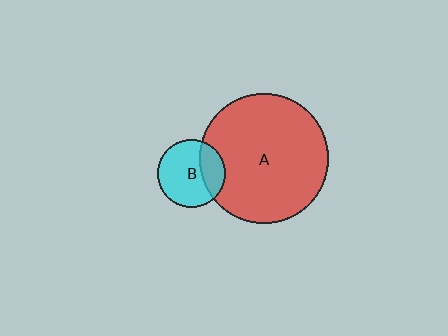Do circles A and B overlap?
Yes.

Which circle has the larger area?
Circle A (red).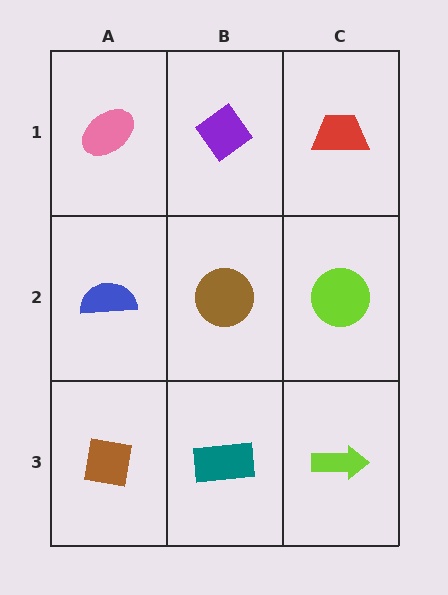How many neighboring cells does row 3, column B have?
3.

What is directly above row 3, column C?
A lime circle.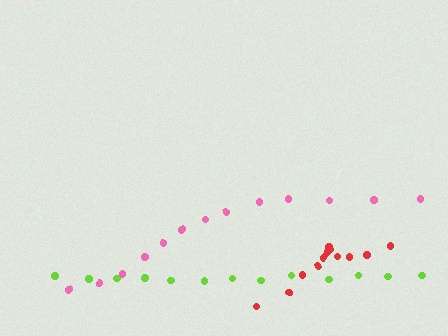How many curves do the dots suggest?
There are 3 distinct paths.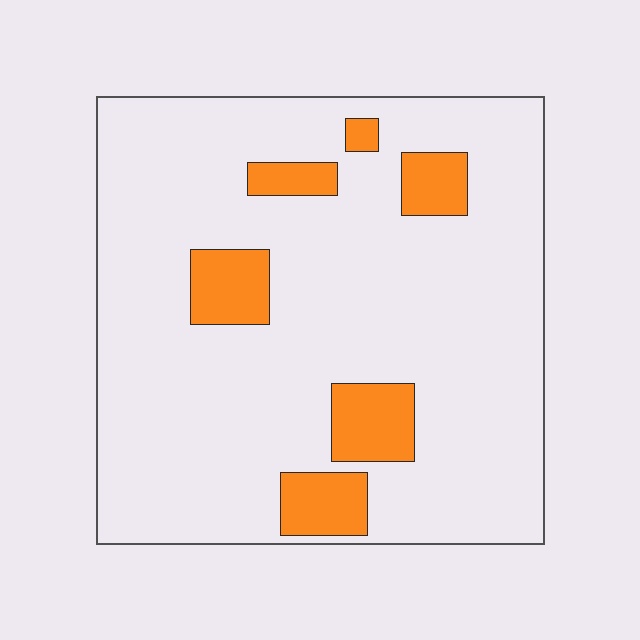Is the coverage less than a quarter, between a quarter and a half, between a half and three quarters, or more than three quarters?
Less than a quarter.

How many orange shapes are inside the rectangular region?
6.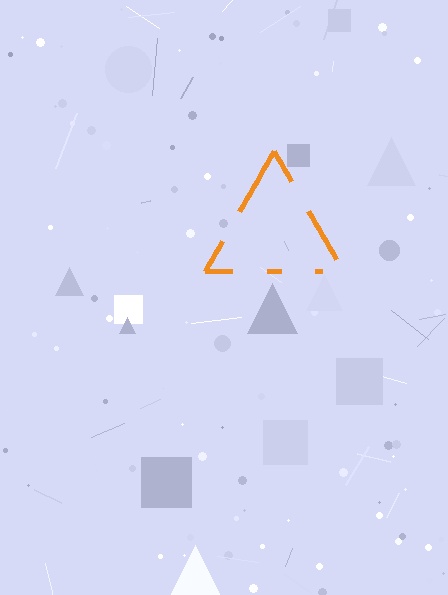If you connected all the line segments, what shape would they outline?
They would outline a triangle.